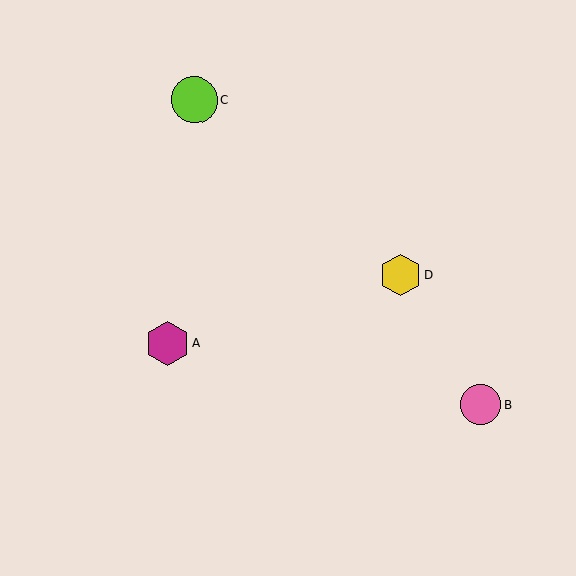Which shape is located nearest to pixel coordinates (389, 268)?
The yellow hexagon (labeled D) at (401, 275) is nearest to that location.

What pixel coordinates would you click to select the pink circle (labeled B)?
Click at (481, 405) to select the pink circle B.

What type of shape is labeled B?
Shape B is a pink circle.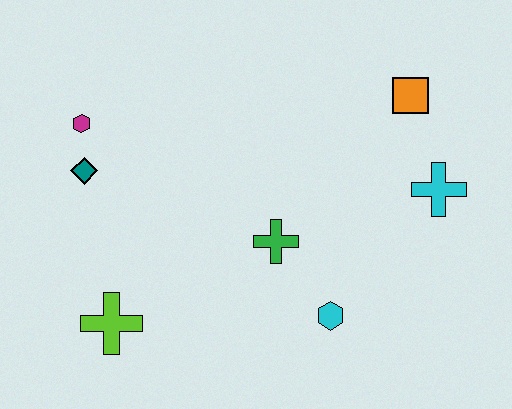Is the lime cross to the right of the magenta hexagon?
Yes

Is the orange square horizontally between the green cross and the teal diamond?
No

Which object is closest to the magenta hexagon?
The teal diamond is closest to the magenta hexagon.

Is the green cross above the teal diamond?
No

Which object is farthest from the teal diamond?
The cyan cross is farthest from the teal diamond.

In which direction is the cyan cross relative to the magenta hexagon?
The cyan cross is to the right of the magenta hexagon.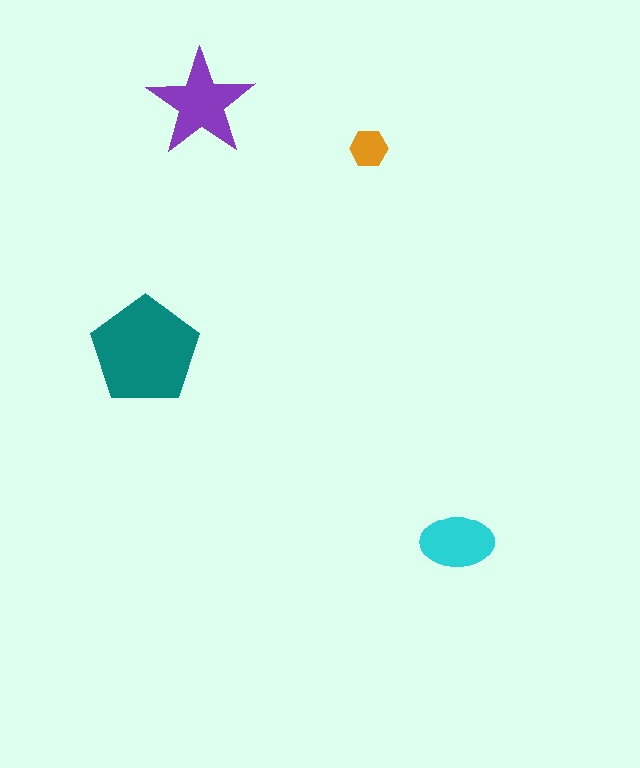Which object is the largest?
The teal pentagon.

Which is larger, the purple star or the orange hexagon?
The purple star.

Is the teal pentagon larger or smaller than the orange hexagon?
Larger.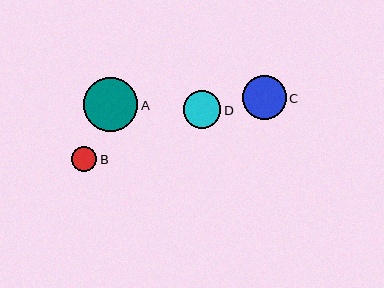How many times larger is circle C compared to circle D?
Circle C is approximately 1.2 times the size of circle D.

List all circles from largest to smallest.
From largest to smallest: A, C, D, B.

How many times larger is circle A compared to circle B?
Circle A is approximately 2.1 times the size of circle B.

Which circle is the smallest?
Circle B is the smallest with a size of approximately 25 pixels.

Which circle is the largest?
Circle A is the largest with a size of approximately 54 pixels.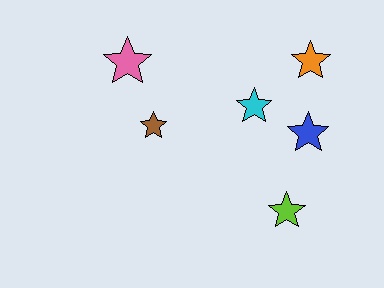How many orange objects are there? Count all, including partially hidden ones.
There is 1 orange object.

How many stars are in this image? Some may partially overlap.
There are 6 stars.